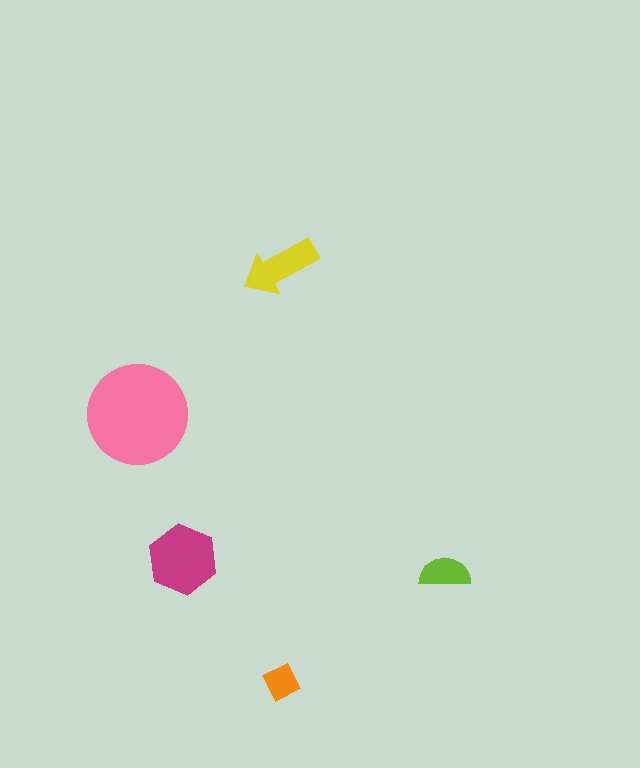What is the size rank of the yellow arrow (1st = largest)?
3rd.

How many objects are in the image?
There are 5 objects in the image.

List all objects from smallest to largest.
The orange square, the lime semicircle, the yellow arrow, the magenta hexagon, the pink circle.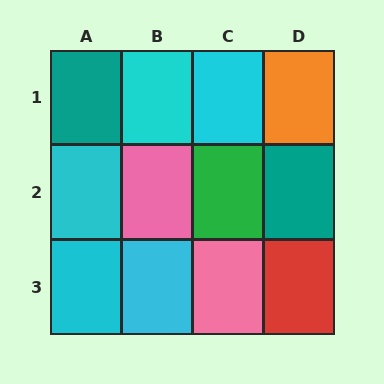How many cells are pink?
2 cells are pink.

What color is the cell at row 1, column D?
Orange.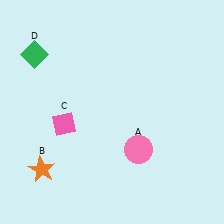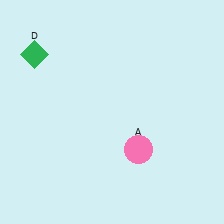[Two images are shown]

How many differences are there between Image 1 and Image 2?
There are 2 differences between the two images.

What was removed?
The pink diamond (C), the orange star (B) were removed in Image 2.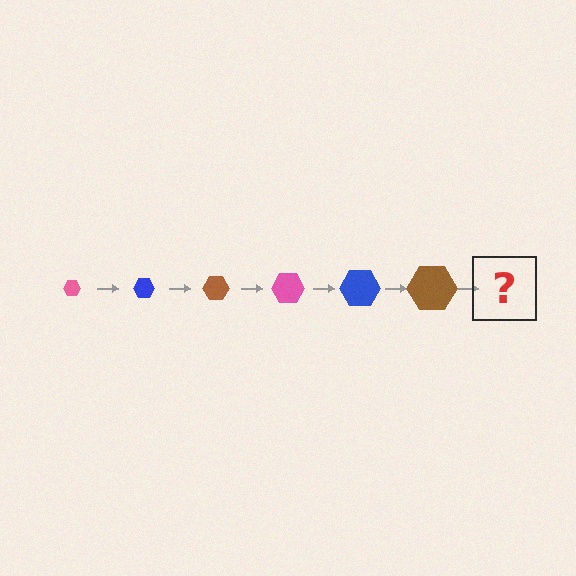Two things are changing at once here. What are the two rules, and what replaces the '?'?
The two rules are that the hexagon grows larger each step and the color cycles through pink, blue, and brown. The '?' should be a pink hexagon, larger than the previous one.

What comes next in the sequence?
The next element should be a pink hexagon, larger than the previous one.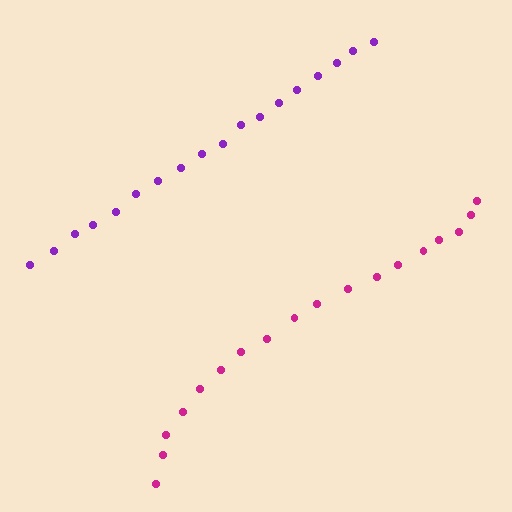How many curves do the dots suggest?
There are 2 distinct paths.